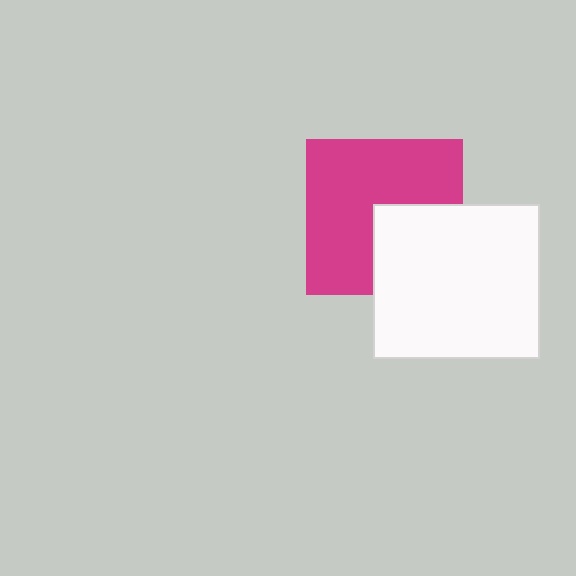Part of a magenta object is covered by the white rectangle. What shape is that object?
It is a square.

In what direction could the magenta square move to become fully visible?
The magenta square could move toward the upper-left. That would shift it out from behind the white rectangle entirely.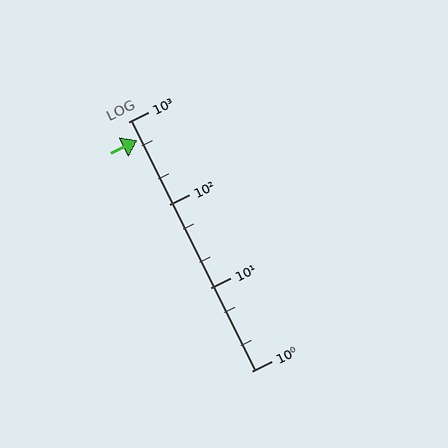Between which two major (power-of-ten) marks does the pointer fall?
The pointer is between 100 and 1000.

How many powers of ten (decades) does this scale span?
The scale spans 3 decades, from 1 to 1000.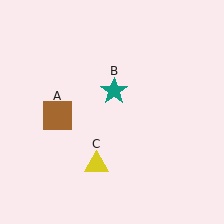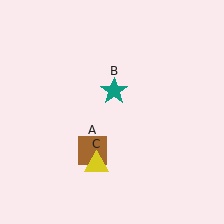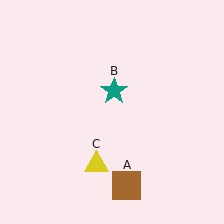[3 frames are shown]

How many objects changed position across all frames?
1 object changed position: brown square (object A).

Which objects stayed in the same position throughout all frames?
Teal star (object B) and yellow triangle (object C) remained stationary.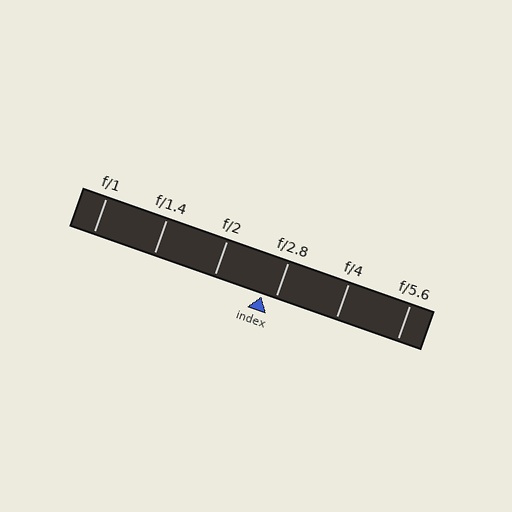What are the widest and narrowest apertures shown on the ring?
The widest aperture shown is f/1 and the narrowest is f/5.6.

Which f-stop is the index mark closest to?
The index mark is closest to f/2.8.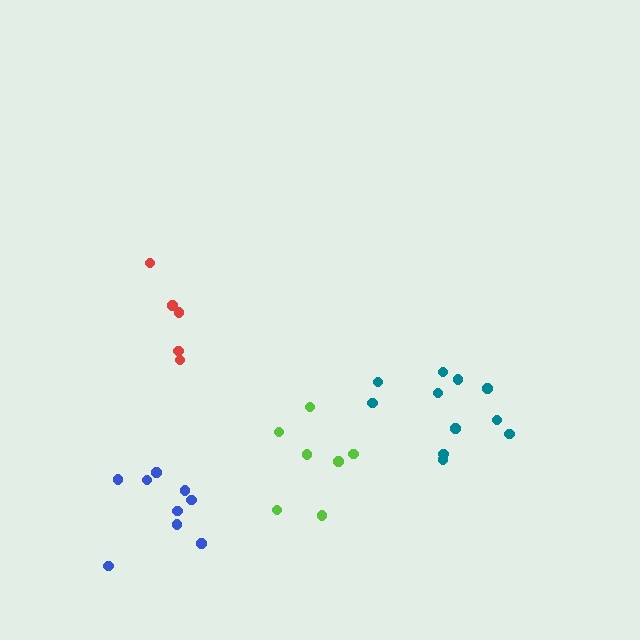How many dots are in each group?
Group 1: 7 dots, Group 2: 11 dots, Group 3: 9 dots, Group 4: 5 dots (32 total).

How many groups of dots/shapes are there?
There are 4 groups.